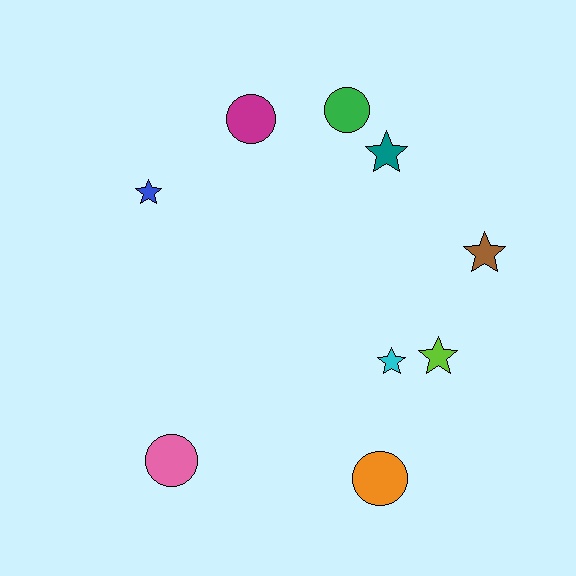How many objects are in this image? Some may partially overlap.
There are 9 objects.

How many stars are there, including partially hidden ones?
There are 5 stars.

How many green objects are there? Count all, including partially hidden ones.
There is 1 green object.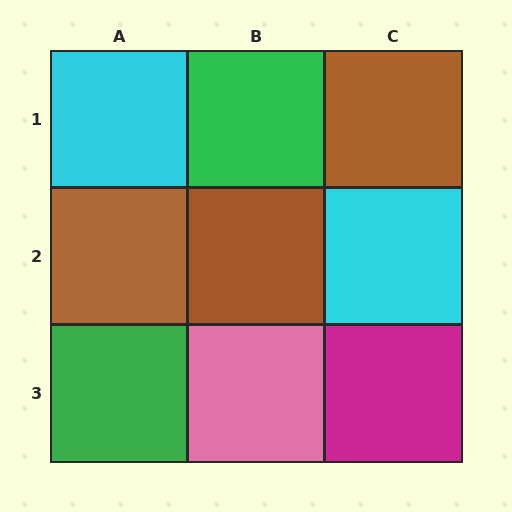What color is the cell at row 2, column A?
Brown.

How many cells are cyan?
2 cells are cyan.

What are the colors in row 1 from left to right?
Cyan, green, brown.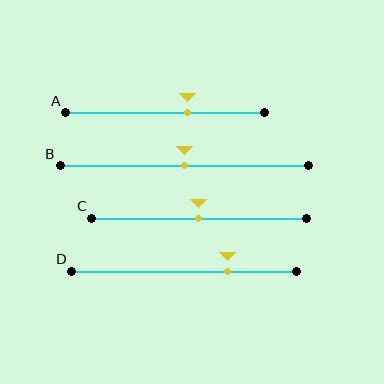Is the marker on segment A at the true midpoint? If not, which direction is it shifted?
No, the marker on segment A is shifted to the right by about 11% of the segment length.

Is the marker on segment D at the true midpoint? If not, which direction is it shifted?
No, the marker on segment D is shifted to the right by about 19% of the segment length.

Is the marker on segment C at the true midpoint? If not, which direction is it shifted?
Yes, the marker on segment C is at the true midpoint.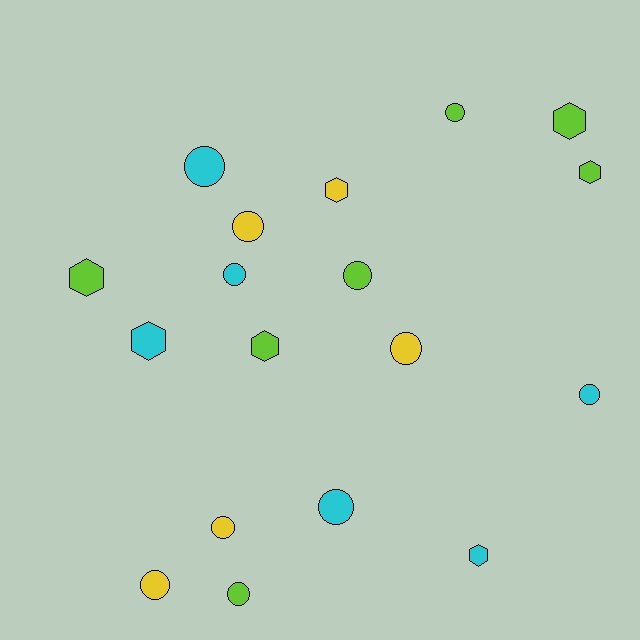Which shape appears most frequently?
Circle, with 11 objects.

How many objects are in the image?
There are 18 objects.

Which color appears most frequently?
Lime, with 7 objects.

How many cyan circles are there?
There are 4 cyan circles.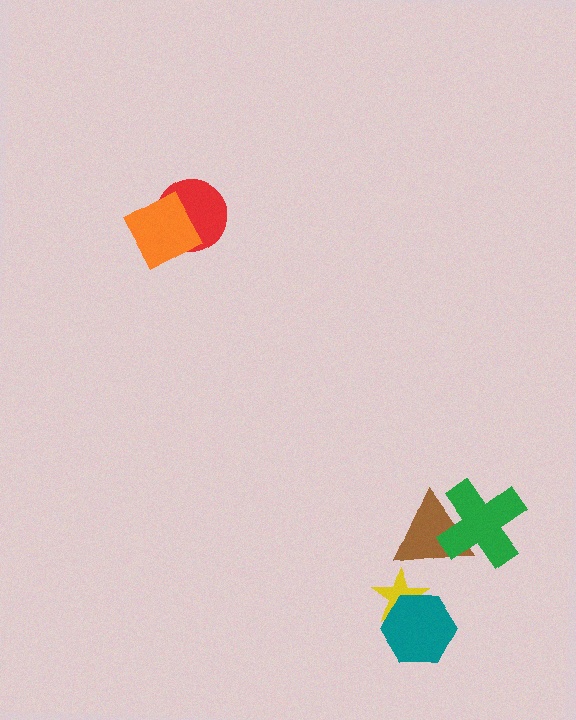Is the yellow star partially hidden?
Yes, it is partially covered by another shape.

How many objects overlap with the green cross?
1 object overlaps with the green cross.